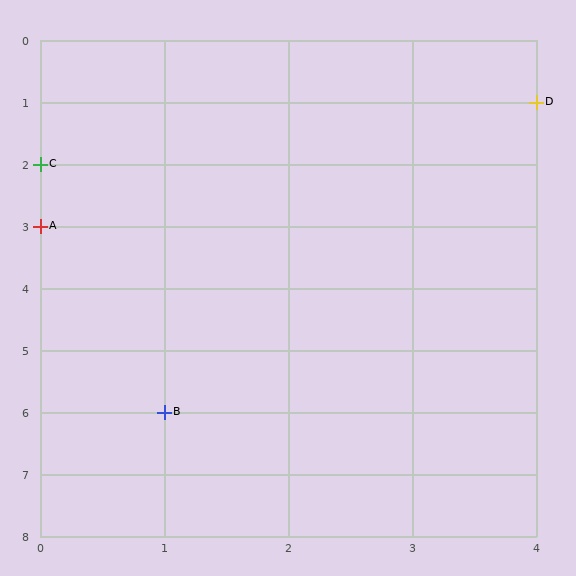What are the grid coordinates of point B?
Point B is at grid coordinates (1, 6).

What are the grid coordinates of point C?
Point C is at grid coordinates (0, 2).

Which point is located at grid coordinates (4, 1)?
Point D is at (4, 1).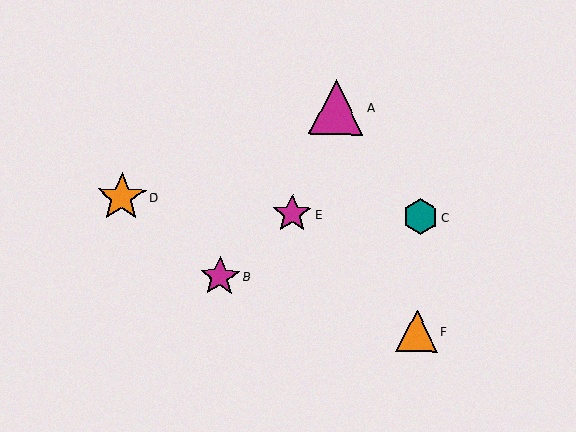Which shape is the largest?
The magenta triangle (labeled A) is the largest.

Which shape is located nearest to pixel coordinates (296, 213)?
The magenta star (labeled E) at (292, 214) is nearest to that location.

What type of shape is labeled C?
Shape C is a teal hexagon.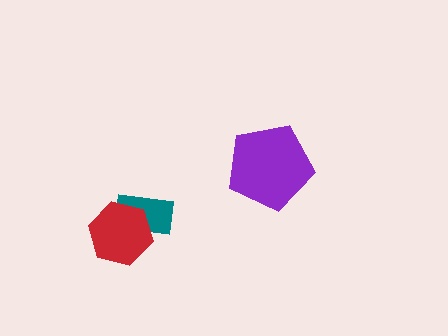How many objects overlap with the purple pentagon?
0 objects overlap with the purple pentagon.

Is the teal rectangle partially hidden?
Yes, it is partially covered by another shape.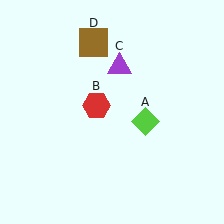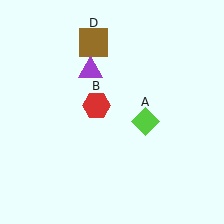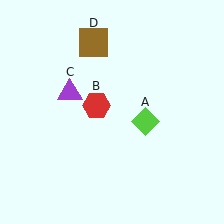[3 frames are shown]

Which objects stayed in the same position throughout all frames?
Lime diamond (object A) and red hexagon (object B) and brown square (object D) remained stationary.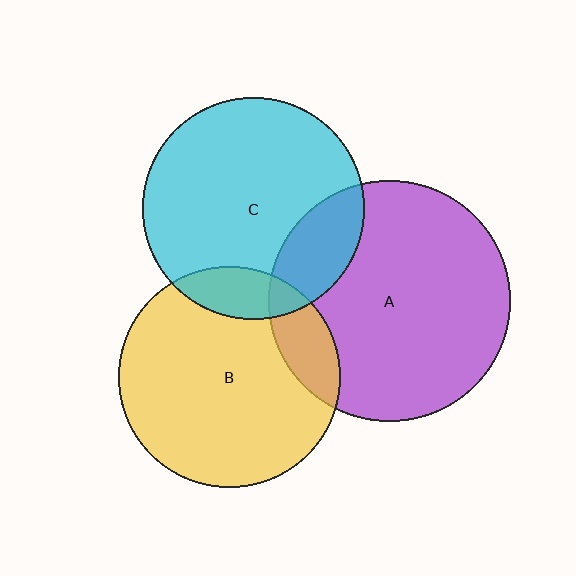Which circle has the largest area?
Circle A (purple).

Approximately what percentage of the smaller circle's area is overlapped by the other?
Approximately 15%.